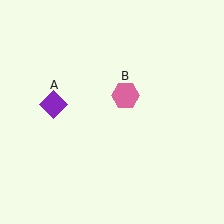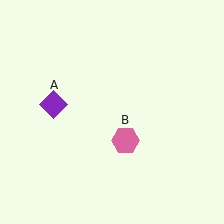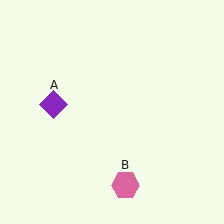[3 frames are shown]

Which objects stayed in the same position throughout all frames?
Purple diamond (object A) remained stationary.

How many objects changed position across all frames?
1 object changed position: pink hexagon (object B).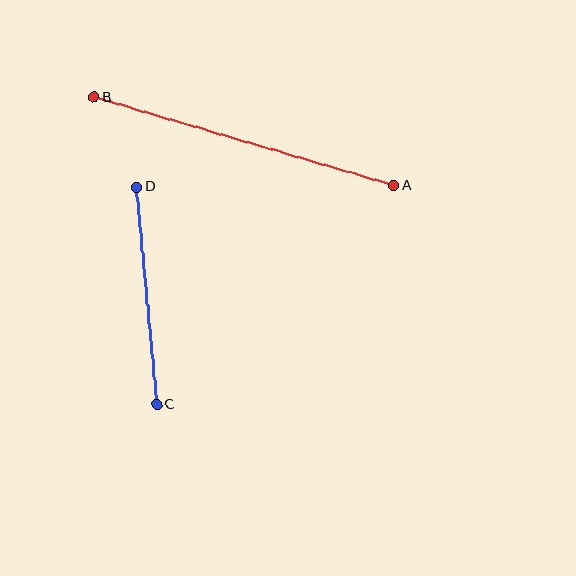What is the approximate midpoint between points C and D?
The midpoint is at approximately (147, 296) pixels.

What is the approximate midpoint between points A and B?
The midpoint is at approximately (244, 142) pixels.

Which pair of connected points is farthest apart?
Points A and B are farthest apart.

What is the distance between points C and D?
The distance is approximately 218 pixels.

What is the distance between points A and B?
The distance is approximately 312 pixels.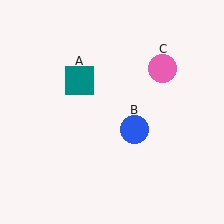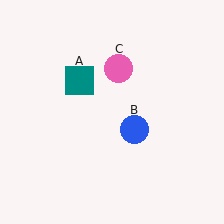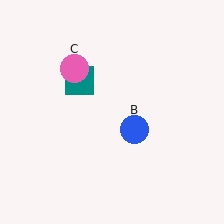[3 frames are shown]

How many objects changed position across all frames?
1 object changed position: pink circle (object C).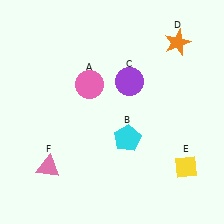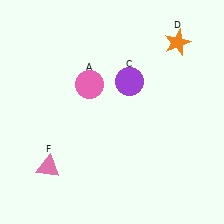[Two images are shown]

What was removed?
The cyan pentagon (B), the yellow diamond (E) were removed in Image 2.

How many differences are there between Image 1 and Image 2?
There are 2 differences between the two images.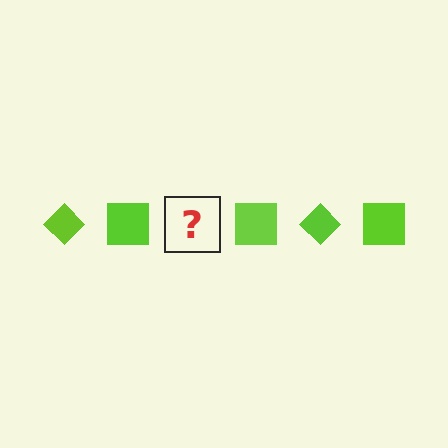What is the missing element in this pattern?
The missing element is a lime diamond.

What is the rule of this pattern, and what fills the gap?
The rule is that the pattern cycles through diamond, square shapes in lime. The gap should be filled with a lime diamond.